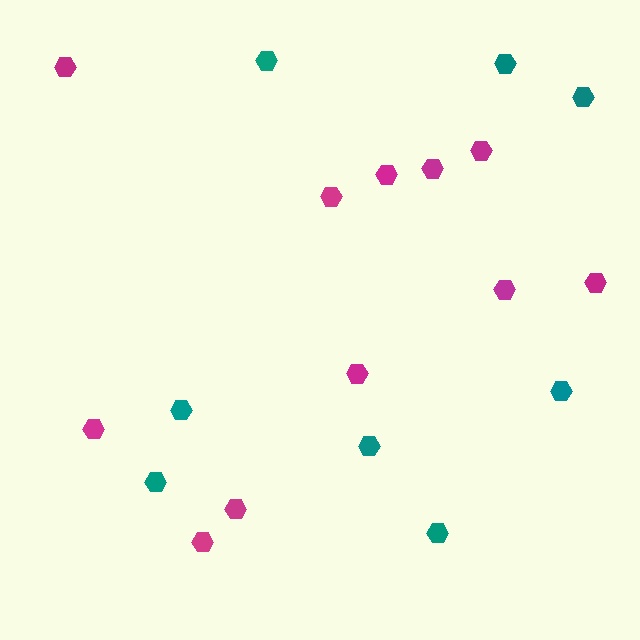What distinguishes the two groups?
There are 2 groups: one group of teal hexagons (8) and one group of magenta hexagons (11).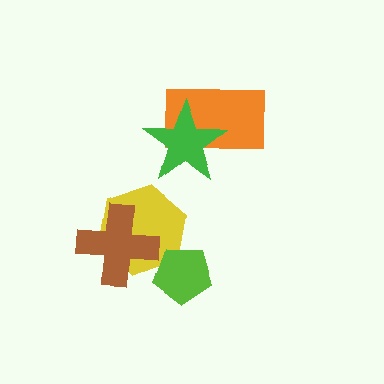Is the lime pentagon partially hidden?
No, no other shape covers it.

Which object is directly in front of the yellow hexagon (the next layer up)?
The lime pentagon is directly in front of the yellow hexagon.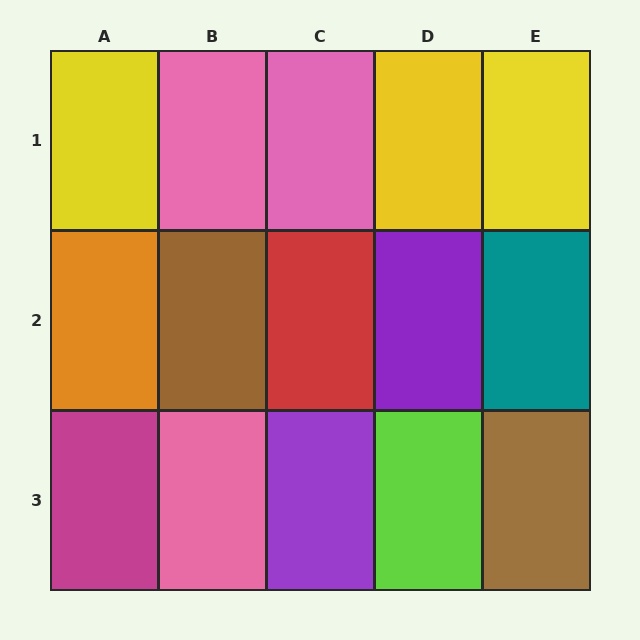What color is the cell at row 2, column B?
Brown.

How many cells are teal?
1 cell is teal.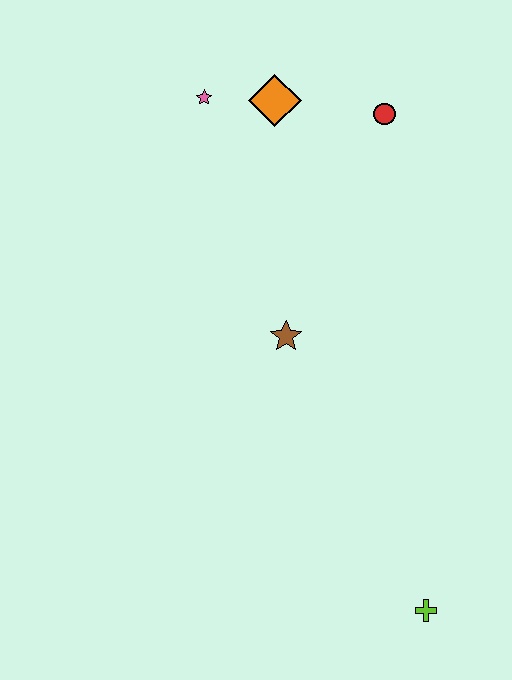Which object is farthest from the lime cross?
The pink star is farthest from the lime cross.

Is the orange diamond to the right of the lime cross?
No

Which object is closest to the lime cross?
The brown star is closest to the lime cross.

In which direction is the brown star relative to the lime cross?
The brown star is above the lime cross.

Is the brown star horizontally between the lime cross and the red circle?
No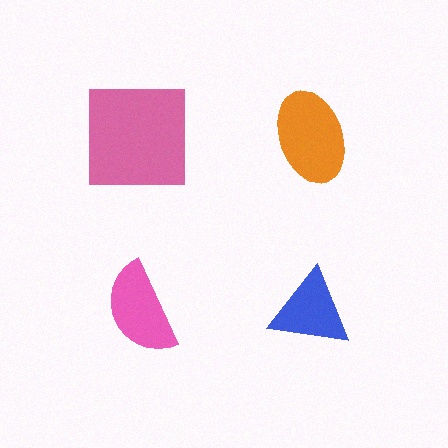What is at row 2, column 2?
A blue triangle.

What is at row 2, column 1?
A pink semicircle.